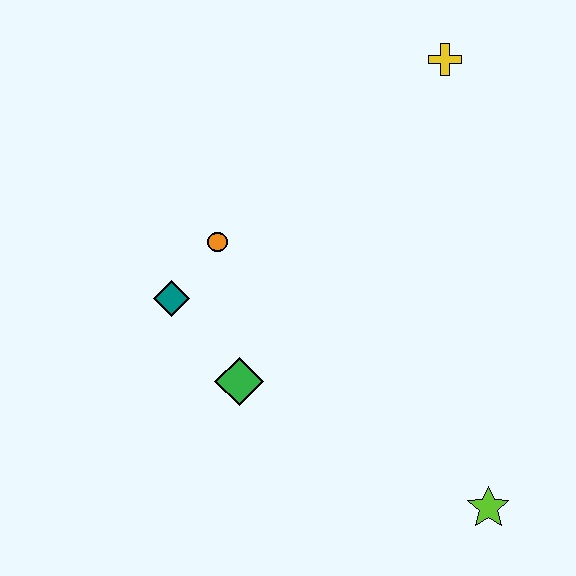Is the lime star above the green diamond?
No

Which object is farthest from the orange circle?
The lime star is farthest from the orange circle.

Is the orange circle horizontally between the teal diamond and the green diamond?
Yes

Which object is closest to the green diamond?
The teal diamond is closest to the green diamond.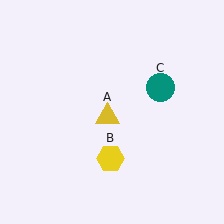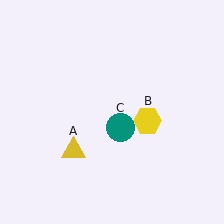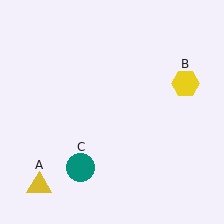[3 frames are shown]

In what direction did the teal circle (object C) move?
The teal circle (object C) moved down and to the left.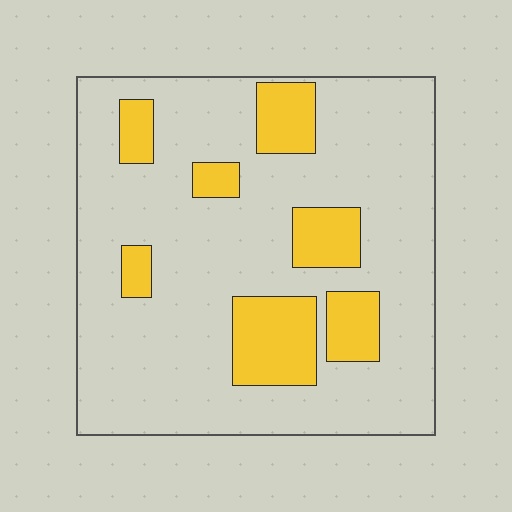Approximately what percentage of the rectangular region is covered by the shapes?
Approximately 20%.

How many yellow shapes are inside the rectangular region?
7.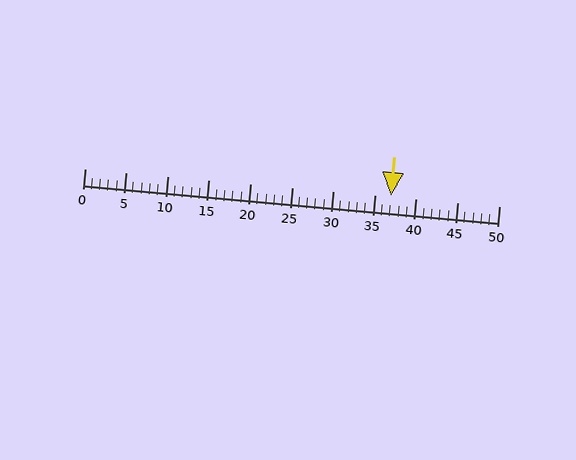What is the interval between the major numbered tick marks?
The major tick marks are spaced 5 units apart.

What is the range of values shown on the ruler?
The ruler shows values from 0 to 50.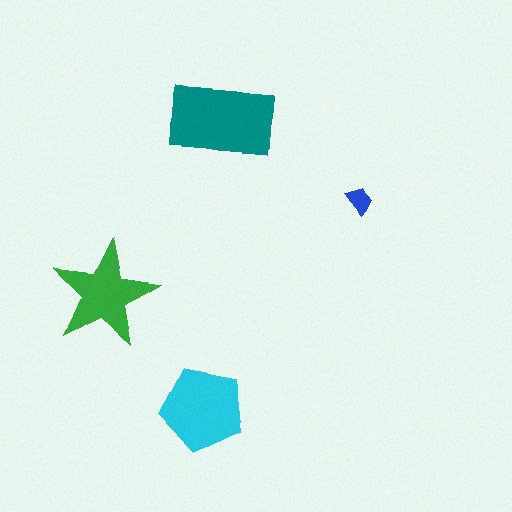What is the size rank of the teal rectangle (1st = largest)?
1st.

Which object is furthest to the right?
The blue trapezoid is rightmost.